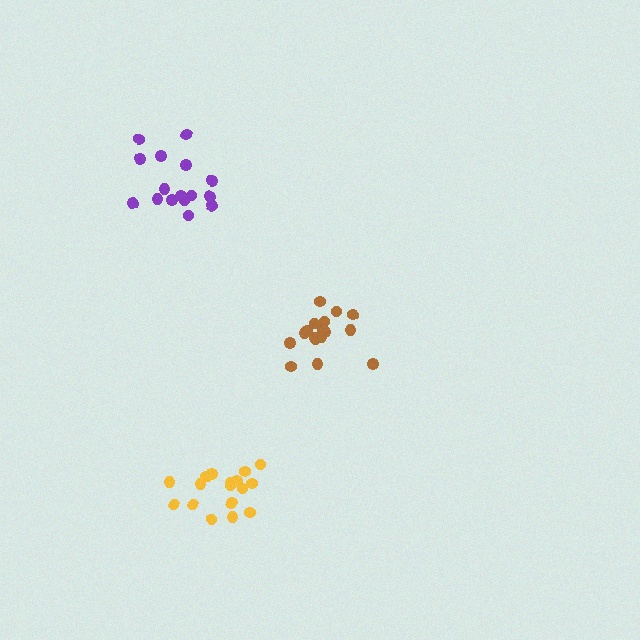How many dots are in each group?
Group 1: 17 dots, Group 2: 16 dots, Group 3: 18 dots (51 total).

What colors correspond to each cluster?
The clusters are colored: yellow, purple, brown.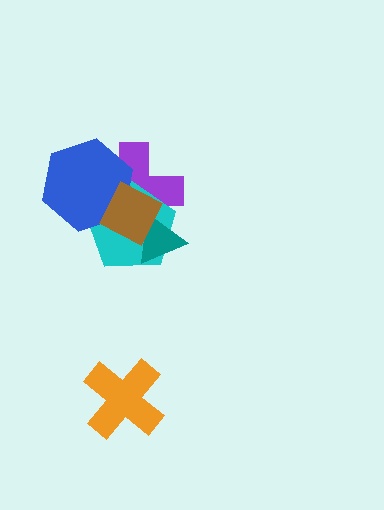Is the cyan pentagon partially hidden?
Yes, it is partially covered by another shape.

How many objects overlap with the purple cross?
4 objects overlap with the purple cross.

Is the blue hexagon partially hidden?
Yes, it is partially covered by another shape.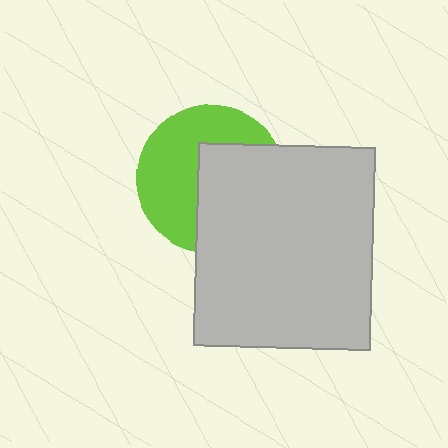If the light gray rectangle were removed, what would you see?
You would see the complete lime circle.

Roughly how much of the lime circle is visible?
About half of it is visible (roughly 51%).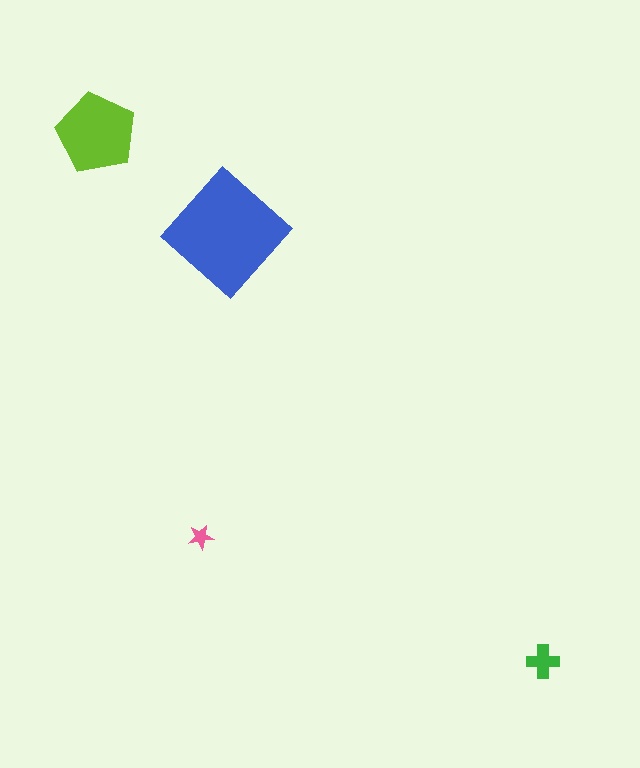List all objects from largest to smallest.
The blue diamond, the lime pentagon, the green cross, the pink star.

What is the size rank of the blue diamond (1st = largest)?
1st.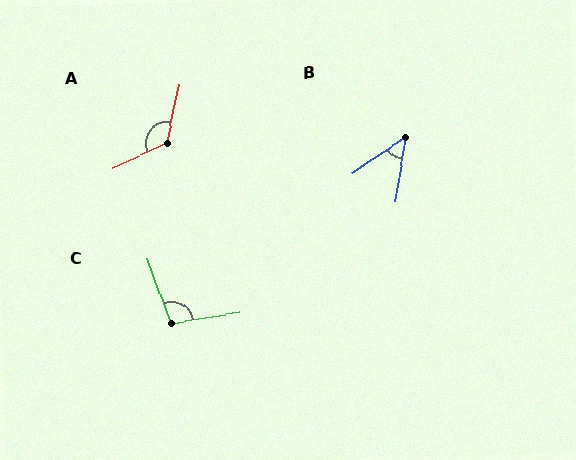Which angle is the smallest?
B, at approximately 47 degrees.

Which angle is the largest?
A, at approximately 127 degrees.